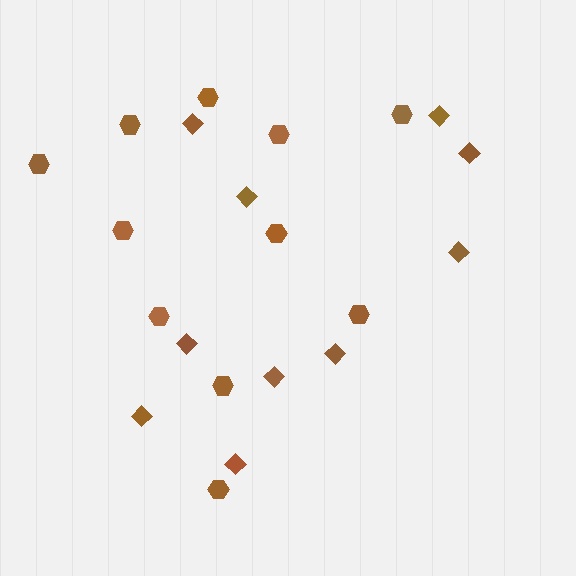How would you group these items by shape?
There are 2 groups: one group of hexagons (11) and one group of diamonds (10).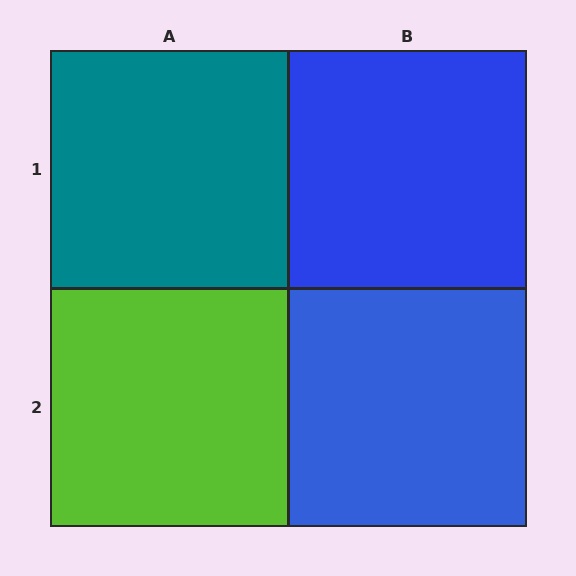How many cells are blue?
2 cells are blue.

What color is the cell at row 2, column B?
Blue.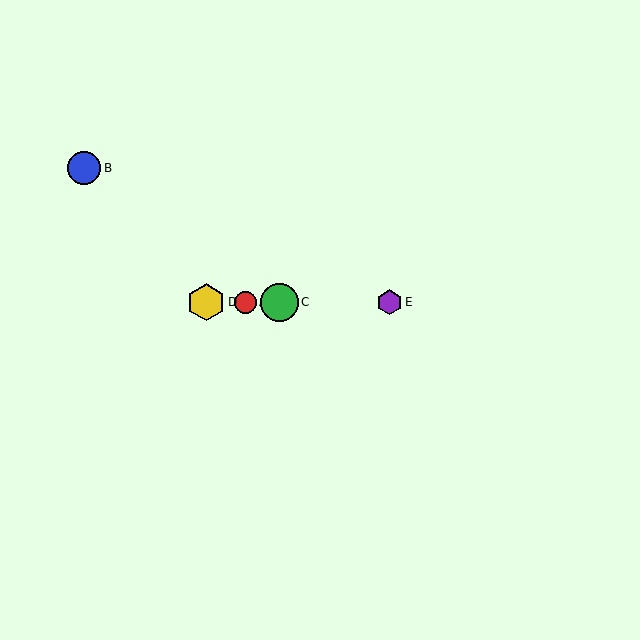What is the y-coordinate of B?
Object B is at y≈168.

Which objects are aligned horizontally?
Objects A, C, D, E are aligned horizontally.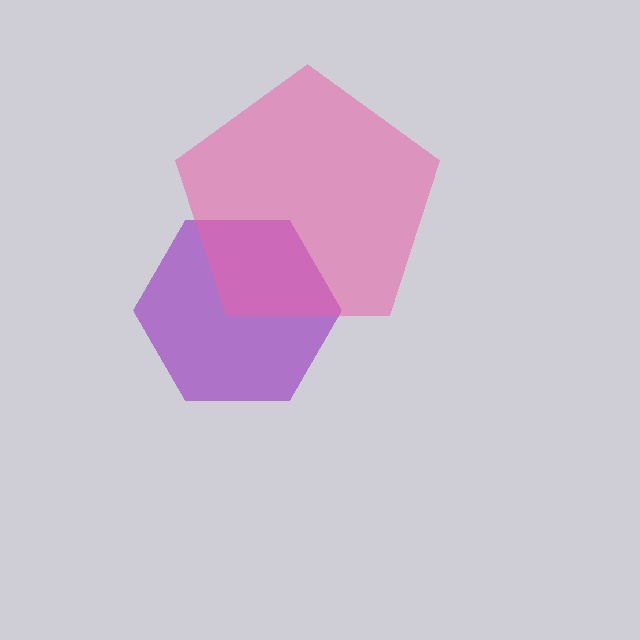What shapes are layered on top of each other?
The layered shapes are: a purple hexagon, a pink pentagon.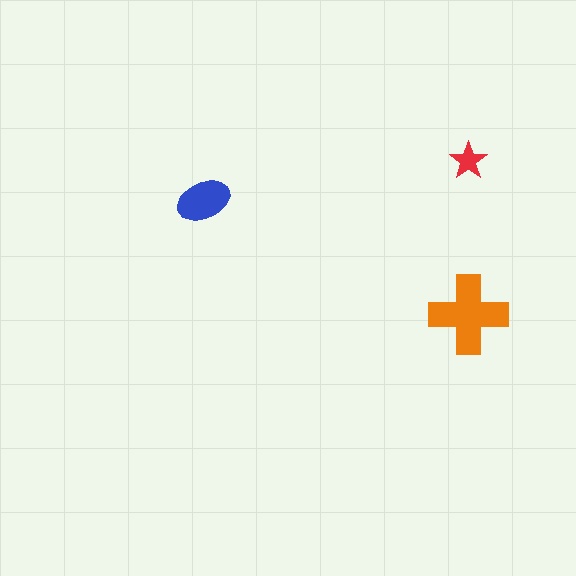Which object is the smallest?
The red star.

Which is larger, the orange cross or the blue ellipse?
The orange cross.